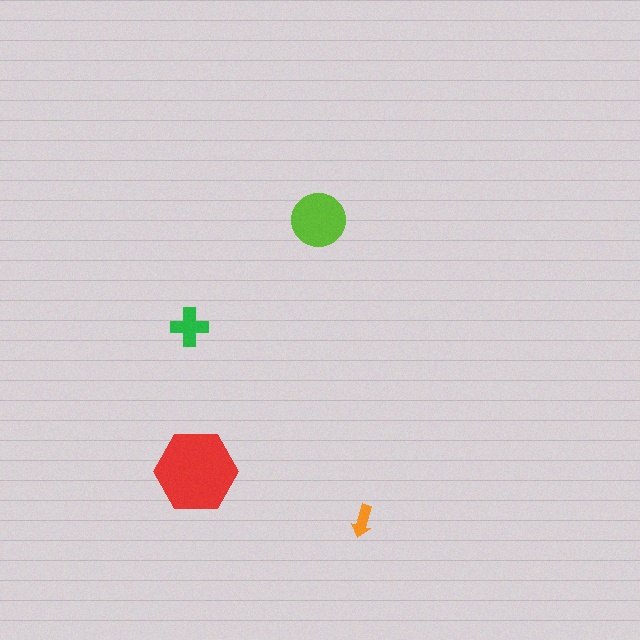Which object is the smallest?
The orange arrow.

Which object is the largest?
The red hexagon.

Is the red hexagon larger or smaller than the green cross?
Larger.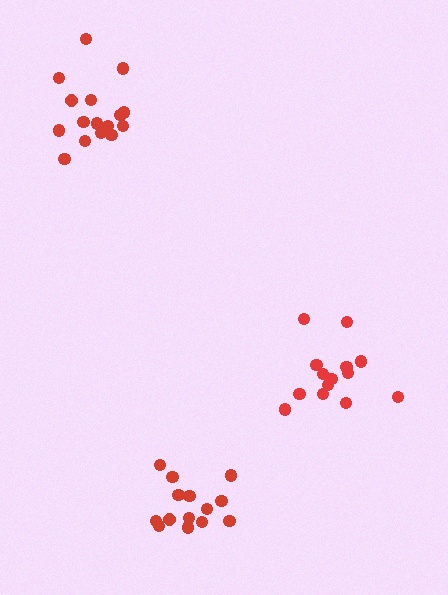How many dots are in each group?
Group 1: 14 dots, Group 2: 14 dots, Group 3: 16 dots (44 total).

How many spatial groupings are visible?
There are 3 spatial groupings.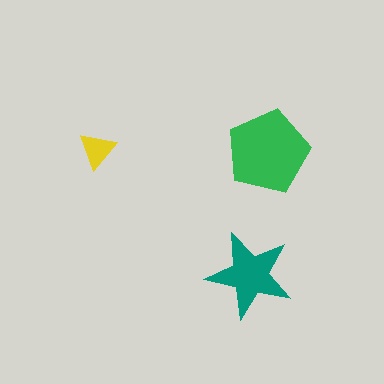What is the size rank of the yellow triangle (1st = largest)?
3rd.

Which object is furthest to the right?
The green pentagon is rightmost.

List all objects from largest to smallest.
The green pentagon, the teal star, the yellow triangle.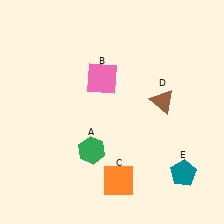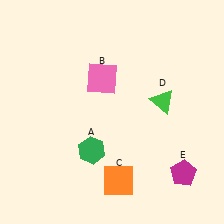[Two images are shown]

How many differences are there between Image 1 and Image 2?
There are 2 differences between the two images.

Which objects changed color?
D changed from brown to green. E changed from teal to magenta.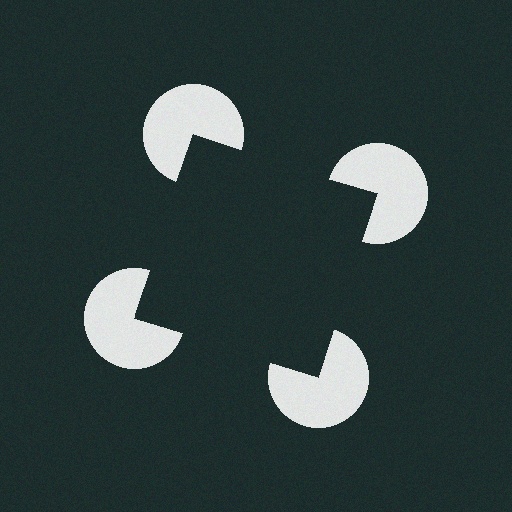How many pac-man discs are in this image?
There are 4 — one at each vertex of the illusory square.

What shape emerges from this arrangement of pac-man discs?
An illusory square — its edges are inferred from the aligned wedge cuts in the pac-man discs, not physically drawn.